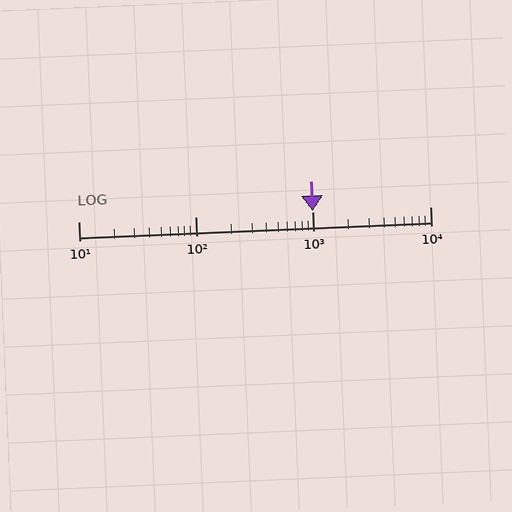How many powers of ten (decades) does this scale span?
The scale spans 3 decades, from 10 to 10000.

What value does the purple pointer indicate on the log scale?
The pointer indicates approximately 1000.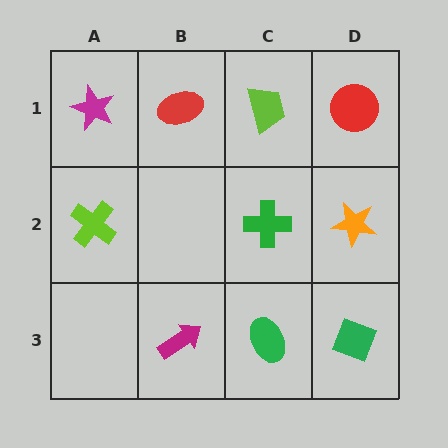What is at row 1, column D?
A red circle.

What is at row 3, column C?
A green ellipse.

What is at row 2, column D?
An orange star.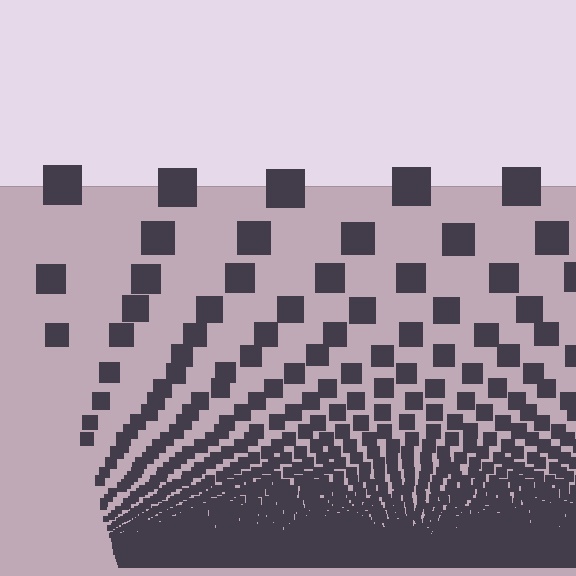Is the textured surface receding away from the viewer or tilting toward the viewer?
The surface appears to tilt toward the viewer. Texture elements get larger and sparser toward the top.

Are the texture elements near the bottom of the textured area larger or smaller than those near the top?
Smaller. The gradient is inverted — elements near the bottom are smaller and denser.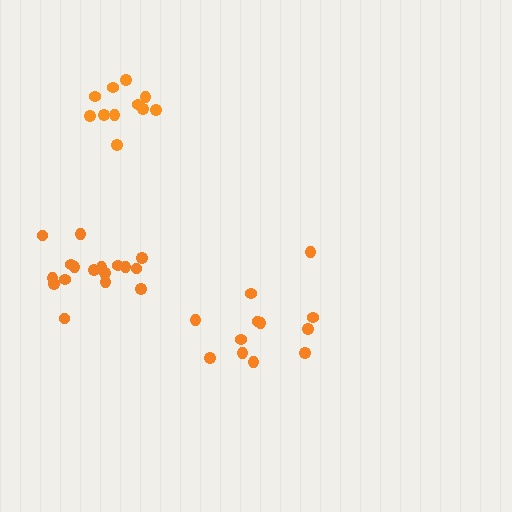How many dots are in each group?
Group 1: 17 dots, Group 2: 12 dots, Group 3: 11 dots (40 total).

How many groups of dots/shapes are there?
There are 3 groups.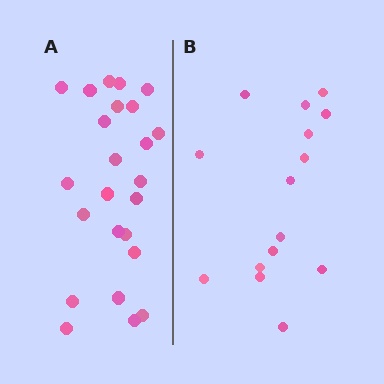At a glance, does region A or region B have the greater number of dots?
Region A (the left region) has more dots.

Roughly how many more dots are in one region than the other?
Region A has roughly 8 or so more dots than region B.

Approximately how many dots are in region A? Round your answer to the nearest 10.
About 20 dots. (The exact count is 24, which rounds to 20.)